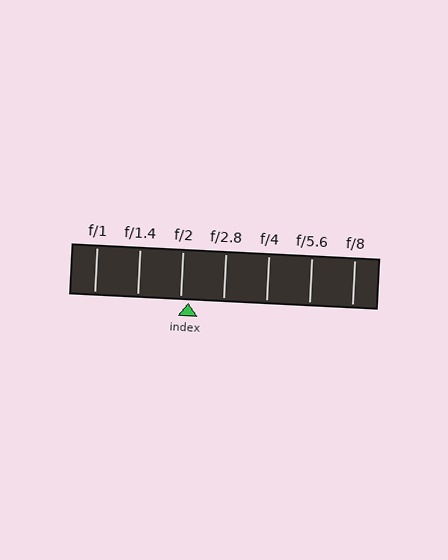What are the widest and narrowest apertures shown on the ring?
The widest aperture shown is f/1 and the narrowest is f/8.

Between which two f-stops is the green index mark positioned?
The index mark is between f/2 and f/2.8.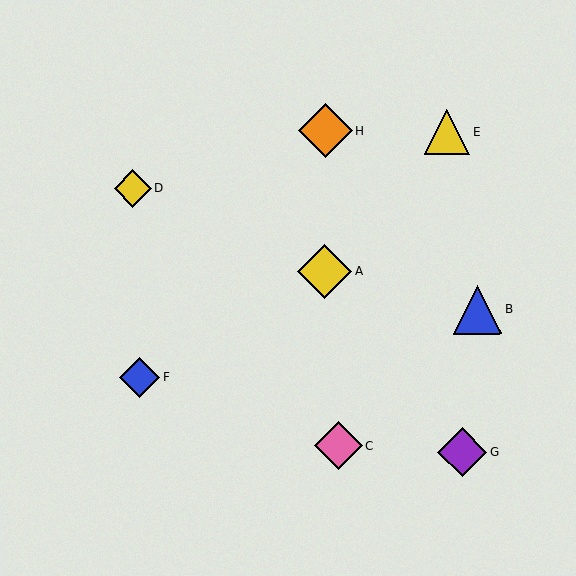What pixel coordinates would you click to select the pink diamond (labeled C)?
Click at (339, 446) to select the pink diamond C.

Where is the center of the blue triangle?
The center of the blue triangle is at (478, 310).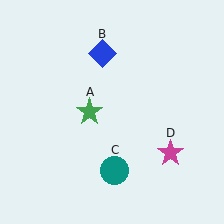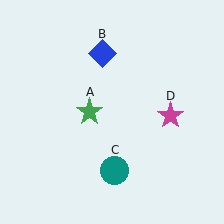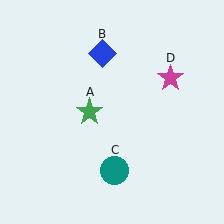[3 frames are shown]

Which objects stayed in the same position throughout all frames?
Green star (object A) and blue diamond (object B) and teal circle (object C) remained stationary.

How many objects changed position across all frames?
1 object changed position: magenta star (object D).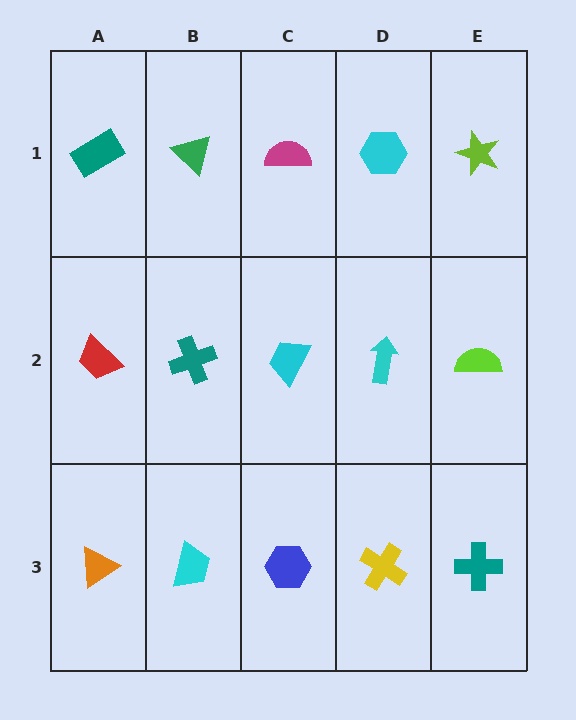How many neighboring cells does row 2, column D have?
4.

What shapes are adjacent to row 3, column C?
A cyan trapezoid (row 2, column C), a cyan trapezoid (row 3, column B), a yellow cross (row 3, column D).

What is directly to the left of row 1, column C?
A green triangle.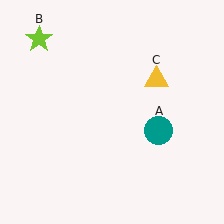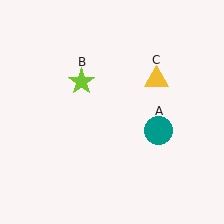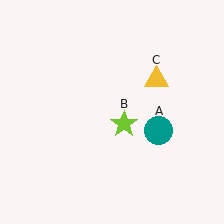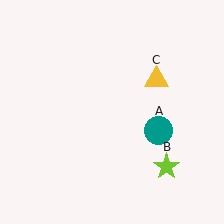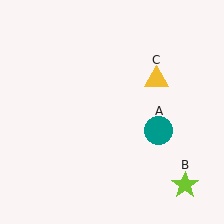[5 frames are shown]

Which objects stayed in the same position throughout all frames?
Teal circle (object A) and yellow triangle (object C) remained stationary.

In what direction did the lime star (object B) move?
The lime star (object B) moved down and to the right.